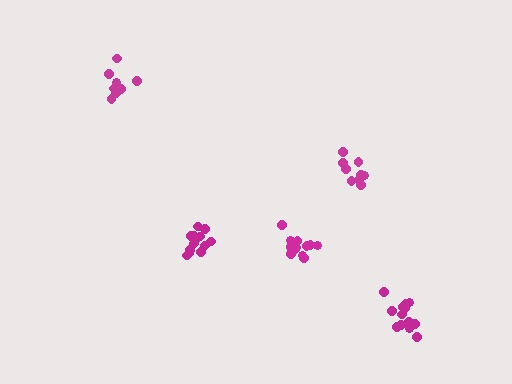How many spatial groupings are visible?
There are 5 spatial groupings.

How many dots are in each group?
Group 1: 10 dots, Group 2: 9 dots, Group 3: 13 dots, Group 4: 13 dots, Group 5: 13 dots (58 total).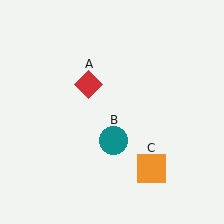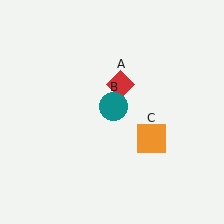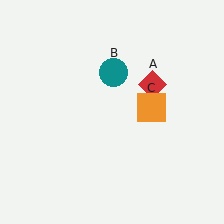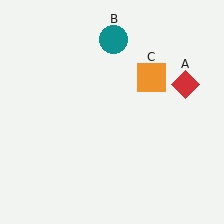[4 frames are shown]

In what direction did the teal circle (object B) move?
The teal circle (object B) moved up.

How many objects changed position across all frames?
3 objects changed position: red diamond (object A), teal circle (object B), orange square (object C).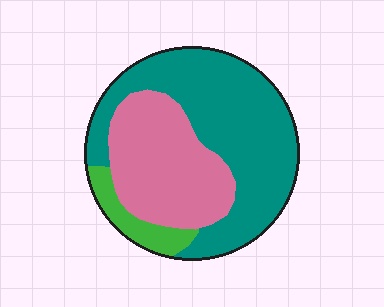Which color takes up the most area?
Teal, at roughly 55%.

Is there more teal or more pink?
Teal.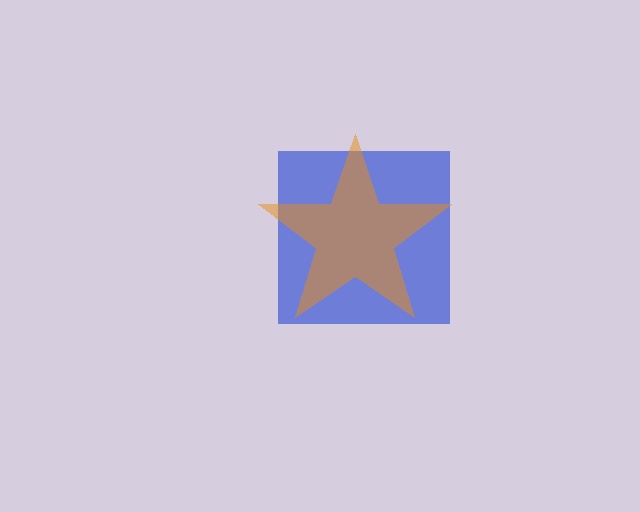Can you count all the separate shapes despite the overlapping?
Yes, there are 2 separate shapes.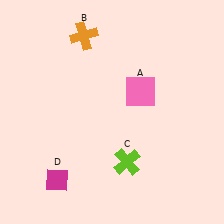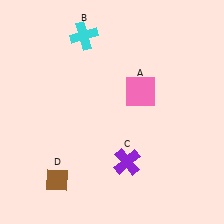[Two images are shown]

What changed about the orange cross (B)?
In Image 1, B is orange. In Image 2, it changed to cyan.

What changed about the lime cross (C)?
In Image 1, C is lime. In Image 2, it changed to purple.